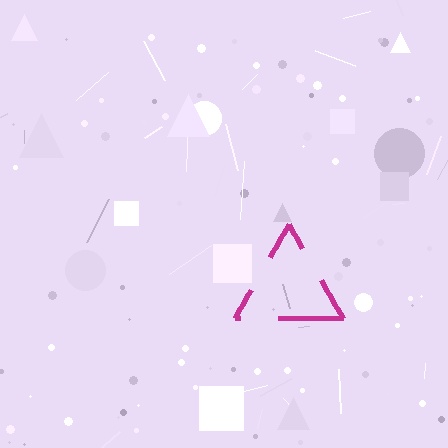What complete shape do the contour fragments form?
The contour fragments form a triangle.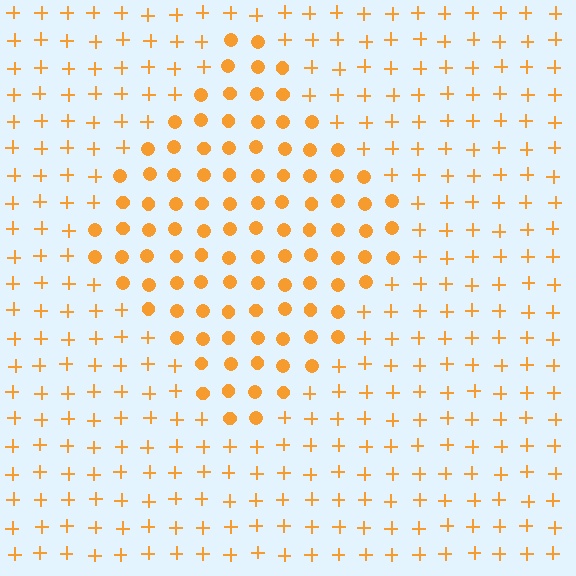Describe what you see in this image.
The image is filled with small orange elements arranged in a uniform grid. A diamond-shaped region contains circles, while the surrounding area contains plus signs. The boundary is defined purely by the change in element shape.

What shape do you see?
I see a diamond.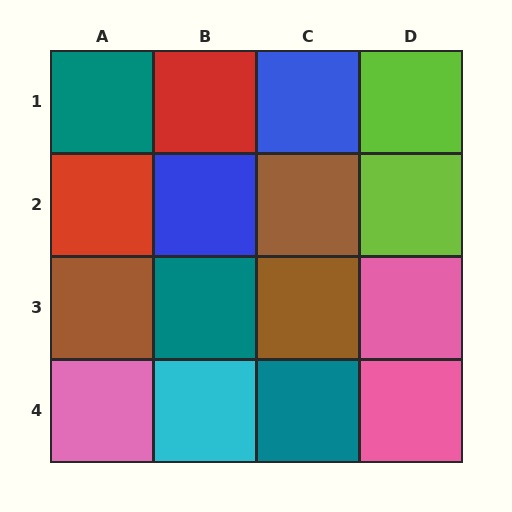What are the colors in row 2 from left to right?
Red, blue, brown, lime.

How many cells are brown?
3 cells are brown.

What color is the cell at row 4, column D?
Pink.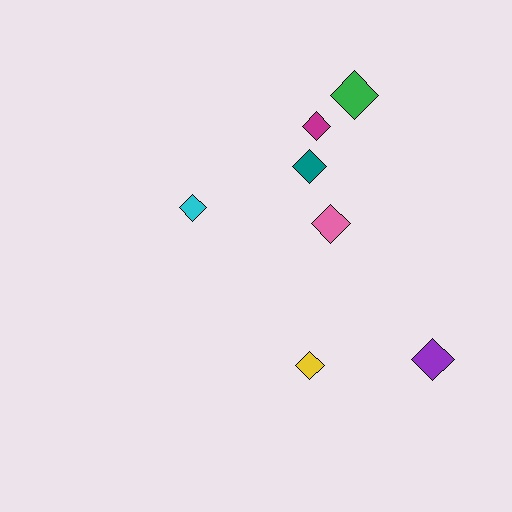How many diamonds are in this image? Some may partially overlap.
There are 7 diamonds.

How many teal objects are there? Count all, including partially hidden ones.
There is 1 teal object.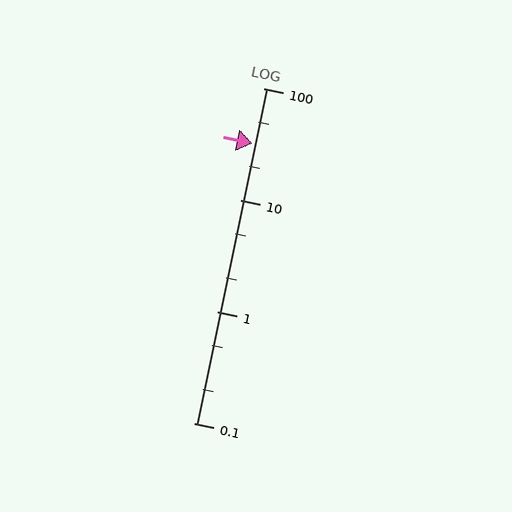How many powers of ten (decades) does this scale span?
The scale spans 3 decades, from 0.1 to 100.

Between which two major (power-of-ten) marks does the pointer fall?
The pointer is between 10 and 100.